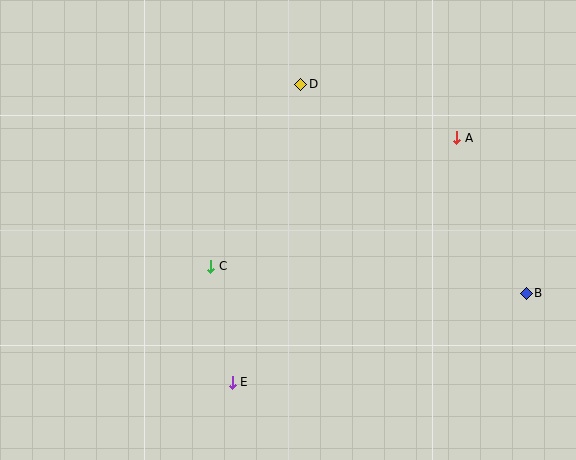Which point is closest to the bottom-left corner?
Point E is closest to the bottom-left corner.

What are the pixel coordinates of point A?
Point A is at (457, 138).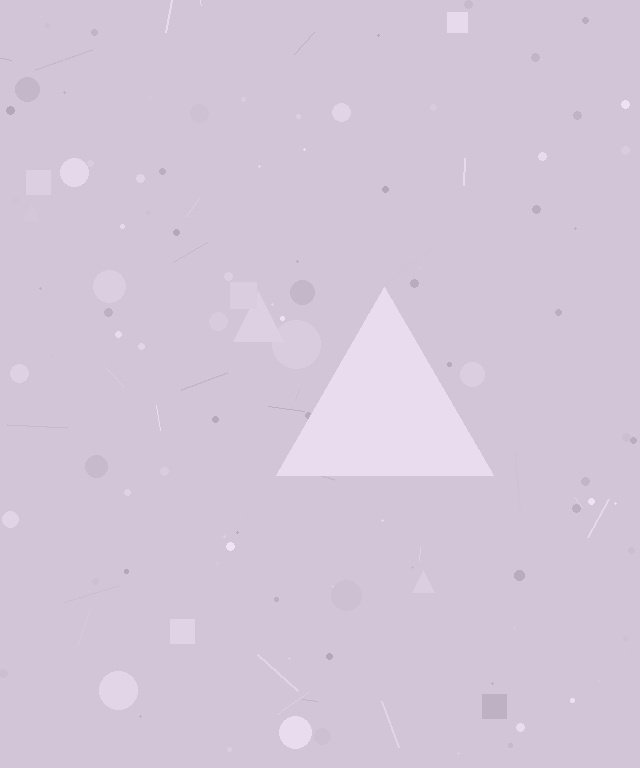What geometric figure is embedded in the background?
A triangle is embedded in the background.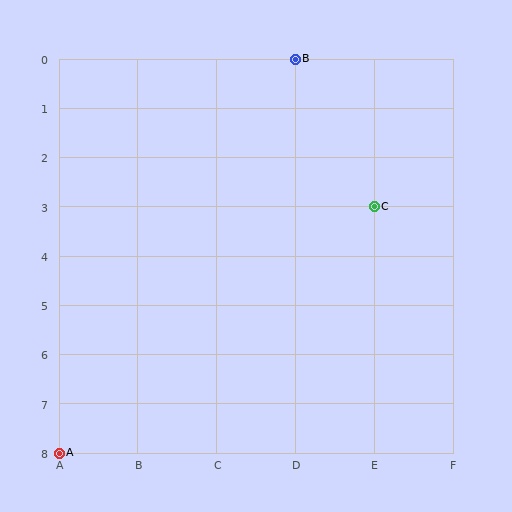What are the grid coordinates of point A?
Point A is at grid coordinates (A, 8).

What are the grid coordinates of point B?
Point B is at grid coordinates (D, 0).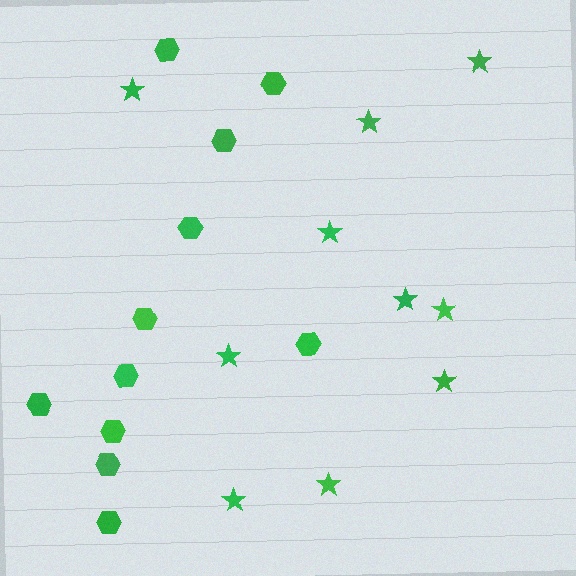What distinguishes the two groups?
There are 2 groups: one group of hexagons (11) and one group of stars (10).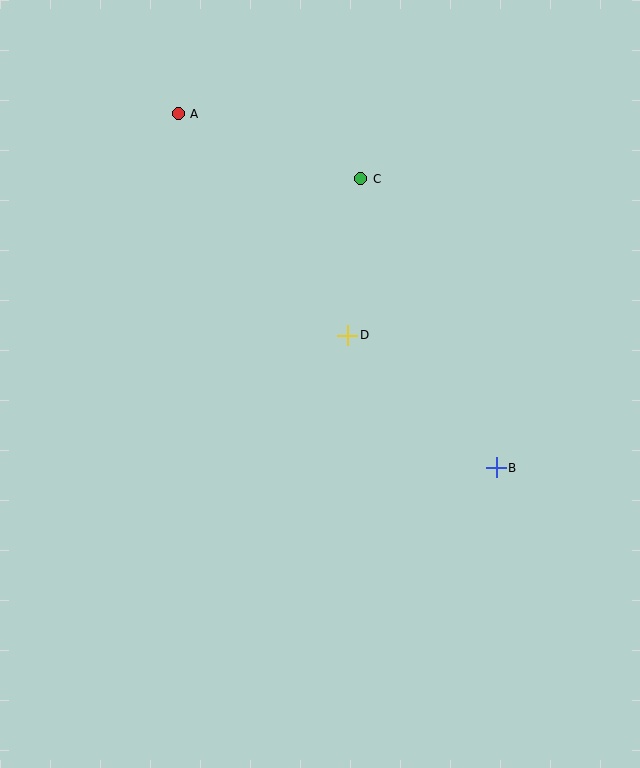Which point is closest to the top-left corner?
Point A is closest to the top-left corner.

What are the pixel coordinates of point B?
Point B is at (496, 468).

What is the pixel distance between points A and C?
The distance between A and C is 194 pixels.